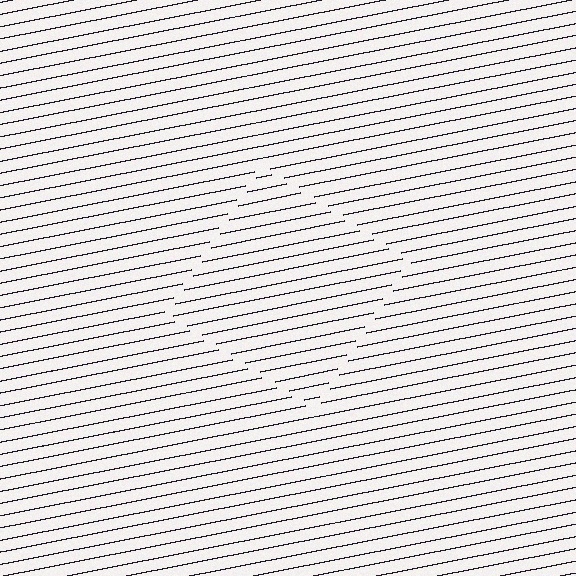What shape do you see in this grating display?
An illusory square. The interior of the shape contains the same grating, shifted by half a period — the contour is defined by the phase discontinuity where line-ends from the inner and outer gratings abut.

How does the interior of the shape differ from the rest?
The interior of the shape contains the same grating, shifted by half a period — the contour is defined by the phase discontinuity where line-ends from the inner and outer gratings abut.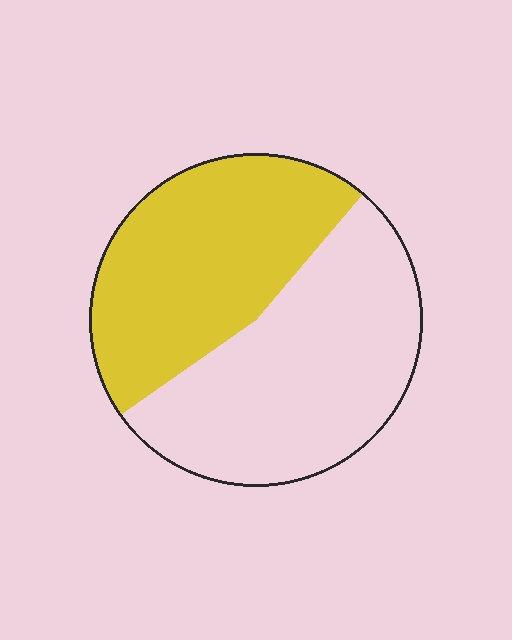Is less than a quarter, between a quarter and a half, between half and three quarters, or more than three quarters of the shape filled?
Between a quarter and a half.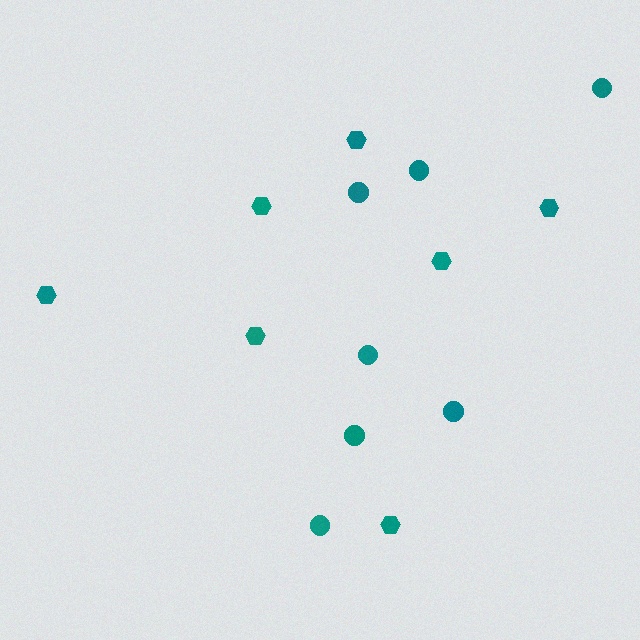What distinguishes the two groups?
There are 2 groups: one group of hexagons (7) and one group of circles (7).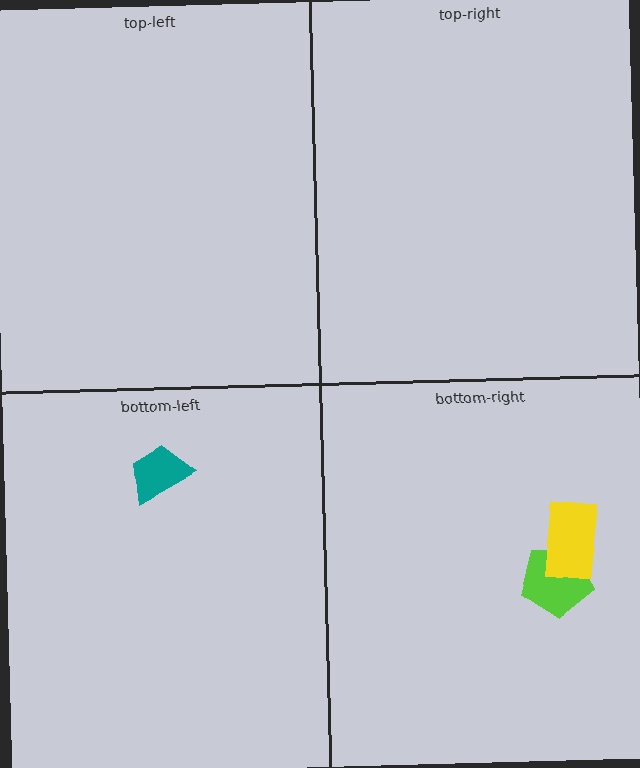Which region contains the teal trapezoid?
The bottom-left region.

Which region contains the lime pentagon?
The bottom-right region.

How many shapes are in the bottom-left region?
1.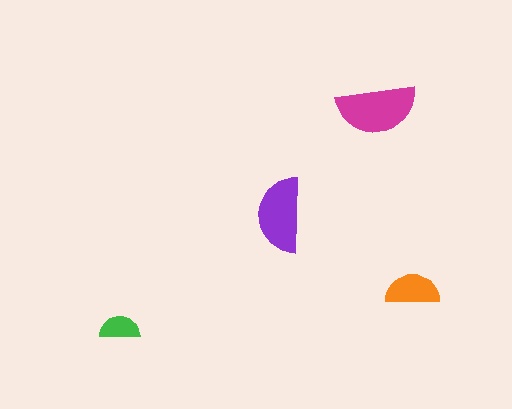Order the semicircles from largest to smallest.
the magenta one, the purple one, the orange one, the green one.